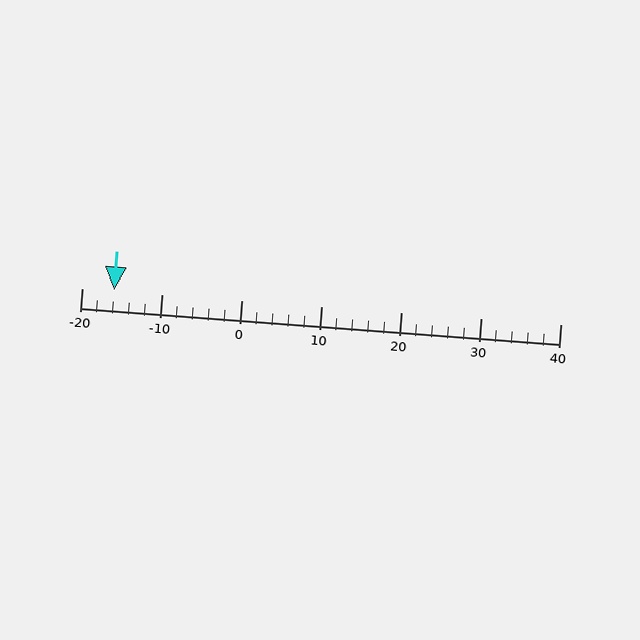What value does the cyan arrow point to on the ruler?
The cyan arrow points to approximately -16.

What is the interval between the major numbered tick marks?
The major tick marks are spaced 10 units apart.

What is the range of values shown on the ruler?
The ruler shows values from -20 to 40.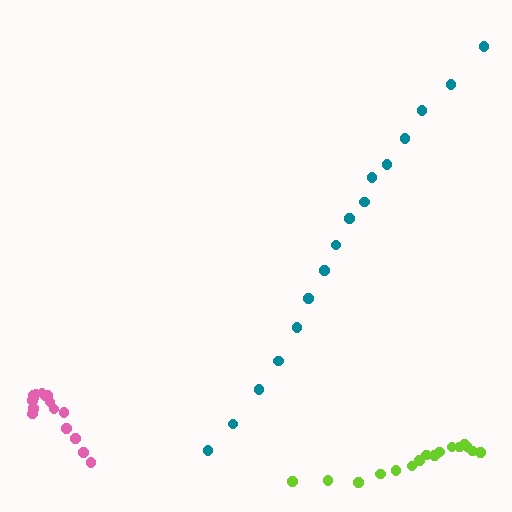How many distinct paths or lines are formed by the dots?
There are 3 distinct paths.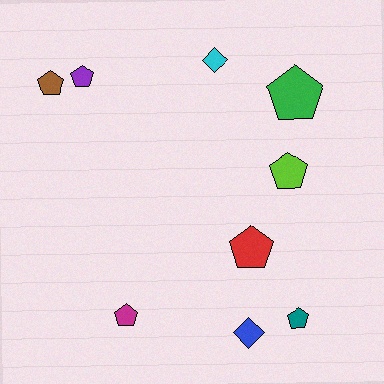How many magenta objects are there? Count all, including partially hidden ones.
There is 1 magenta object.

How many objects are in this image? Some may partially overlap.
There are 9 objects.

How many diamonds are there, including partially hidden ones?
There are 2 diamonds.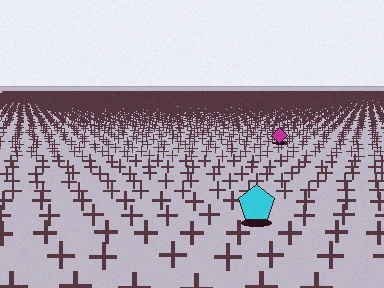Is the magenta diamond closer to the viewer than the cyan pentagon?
No. The cyan pentagon is closer — you can tell from the texture gradient: the ground texture is coarser near it.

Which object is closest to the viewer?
The cyan pentagon is closest. The texture marks near it are larger and more spread out.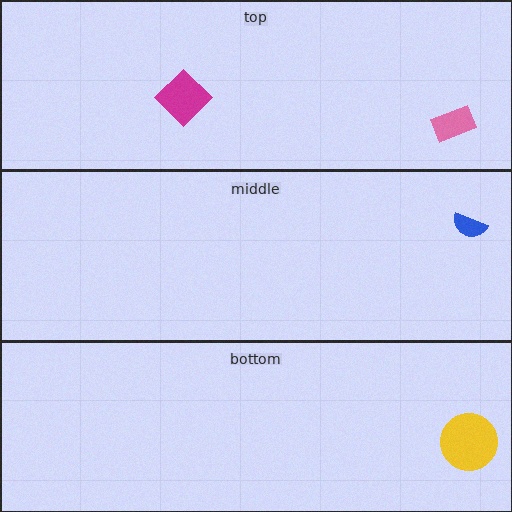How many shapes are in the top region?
2.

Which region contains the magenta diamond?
The top region.